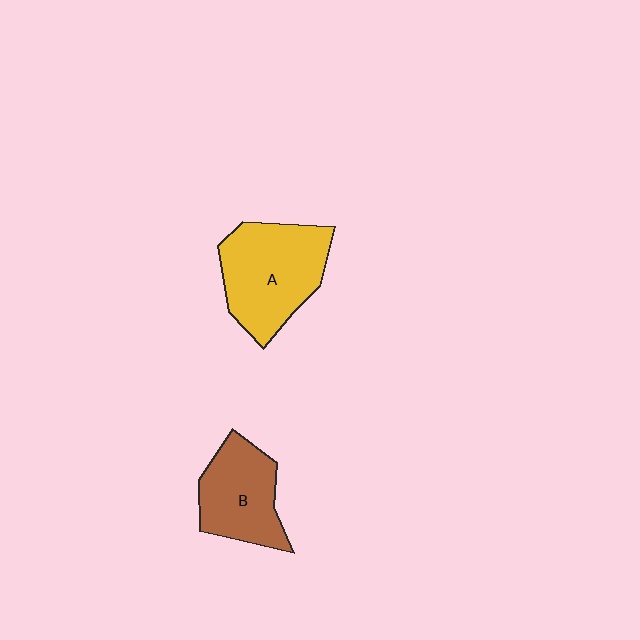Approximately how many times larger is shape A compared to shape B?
Approximately 1.3 times.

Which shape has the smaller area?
Shape B (brown).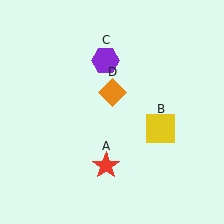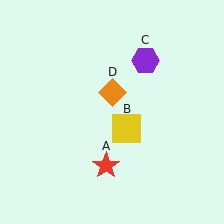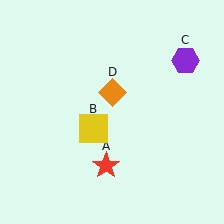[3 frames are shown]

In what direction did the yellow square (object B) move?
The yellow square (object B) moved left.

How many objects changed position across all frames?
2 objects changed position: yellow square (object B), purple hexagon (object C).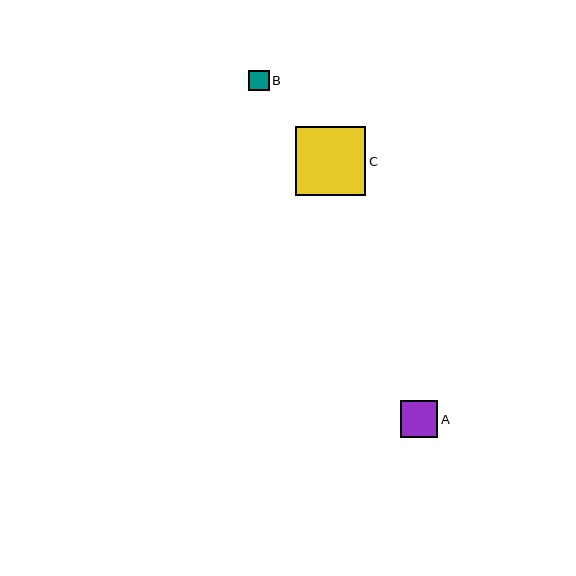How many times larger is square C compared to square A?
Square C is approximately 1.9 times the size of square A.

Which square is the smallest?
Square B is the smallest with a size of approximately 20 pixels.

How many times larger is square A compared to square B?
Square A is approximately 1.8 times the size of square B.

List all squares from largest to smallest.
From largest to smallest: C, A, B.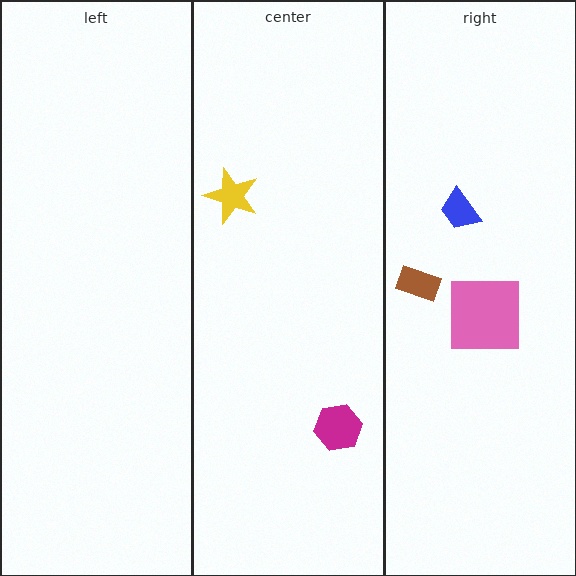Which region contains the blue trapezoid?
The right region.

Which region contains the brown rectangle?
The right region.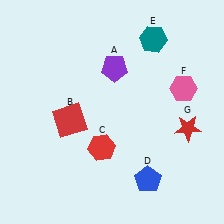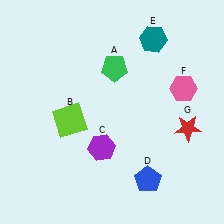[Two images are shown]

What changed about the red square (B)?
In Image 1, B is red. In Image 2, it changed to lime.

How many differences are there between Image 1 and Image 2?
There are 3 differences between the two images.